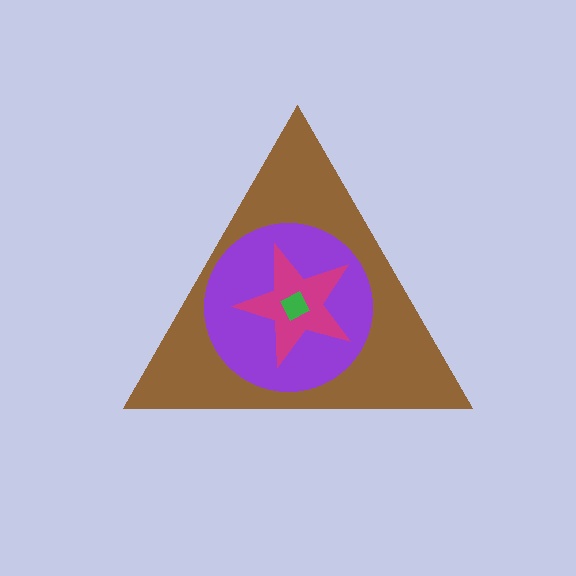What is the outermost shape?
The brown triangle.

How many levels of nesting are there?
4.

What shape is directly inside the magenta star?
The green diamond.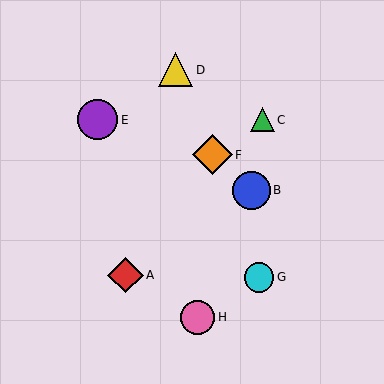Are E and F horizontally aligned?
No, E is at y≈120 and F is at y≈155.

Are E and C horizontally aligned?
Yes, both are at y≈120.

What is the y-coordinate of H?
Object H is at y≈317.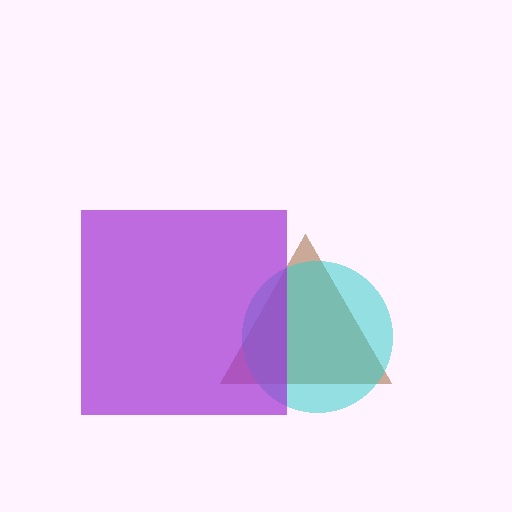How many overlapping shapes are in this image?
There are 3 overlapping shapes in the image.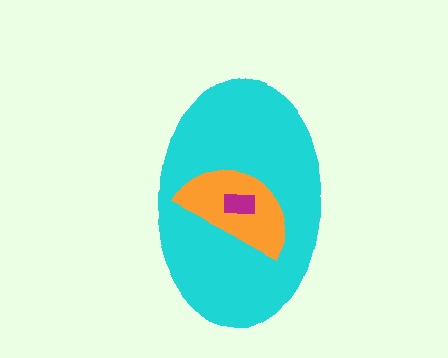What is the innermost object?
The magenta rectangle.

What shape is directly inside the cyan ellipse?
The orange semicircle.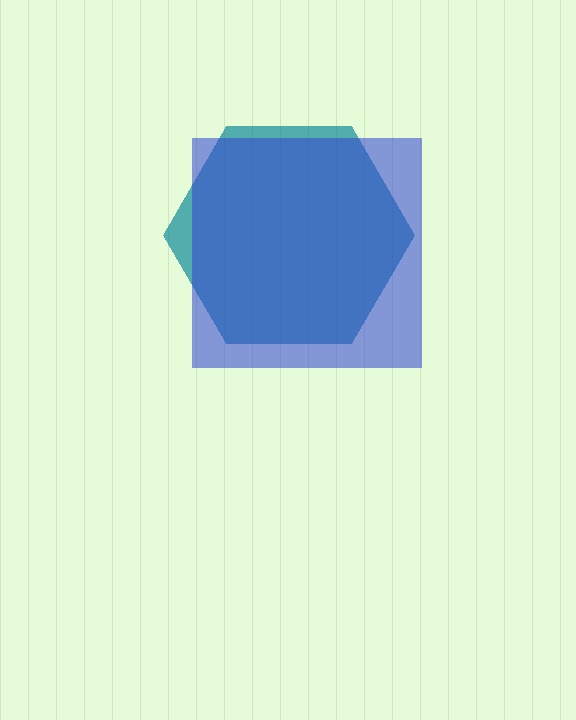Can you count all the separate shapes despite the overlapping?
Yes, there are 2 separate shapes.